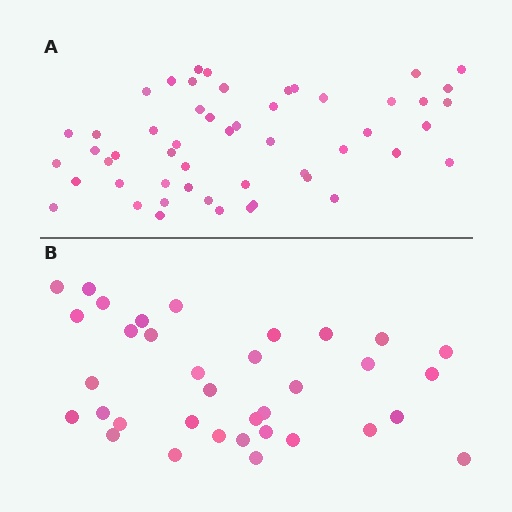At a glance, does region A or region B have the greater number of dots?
Region A (the top region) has more dots.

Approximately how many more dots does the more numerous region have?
Region A has approximately 15 more dots than region B.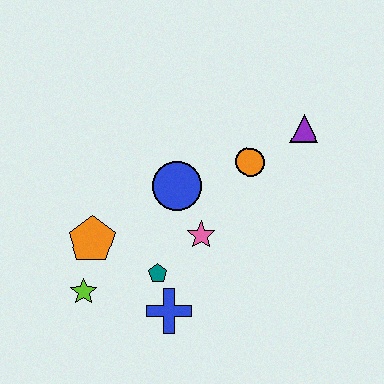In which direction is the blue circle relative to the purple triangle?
The blue circle is to the left of the purple triangle.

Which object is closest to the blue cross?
The teal pentagon is closest to the blue cross.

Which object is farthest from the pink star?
The purple triangle is farthest from the pink star.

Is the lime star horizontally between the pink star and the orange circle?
No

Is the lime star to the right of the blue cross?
No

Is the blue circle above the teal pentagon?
Yes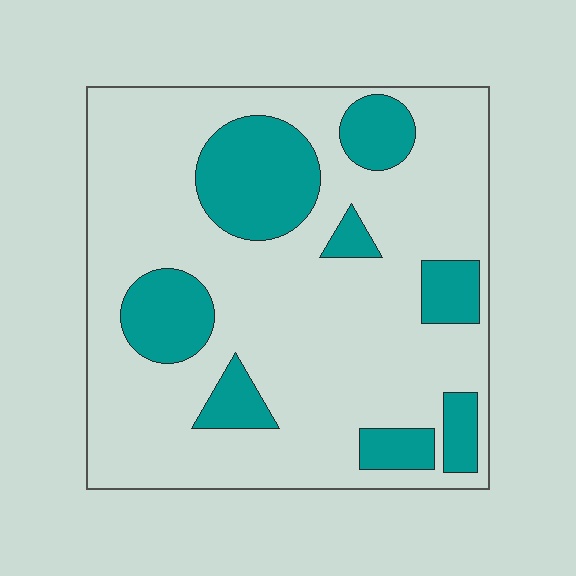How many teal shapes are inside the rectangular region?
8.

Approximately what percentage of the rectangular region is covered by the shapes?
Approximately 25%.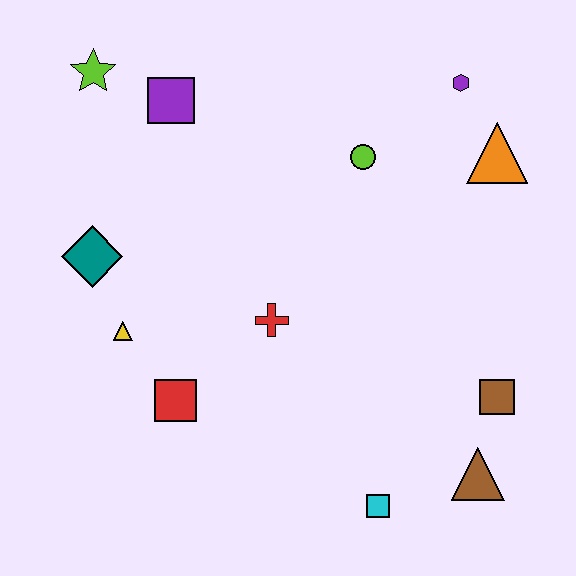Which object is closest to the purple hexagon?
The orange triangle is closest to the purple hexagon.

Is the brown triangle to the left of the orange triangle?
Yes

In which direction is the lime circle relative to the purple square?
The lime circle is to the right of the purple square.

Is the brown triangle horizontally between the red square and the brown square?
Yes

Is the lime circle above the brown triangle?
Yes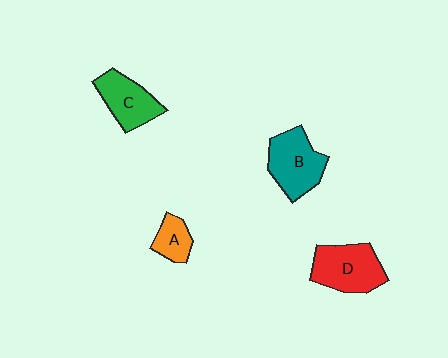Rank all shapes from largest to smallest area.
From largest to smallest: D (red), B (teal), C (green), A (orange).